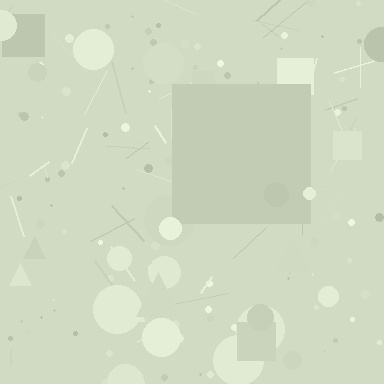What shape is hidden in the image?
A square is hidden in the image.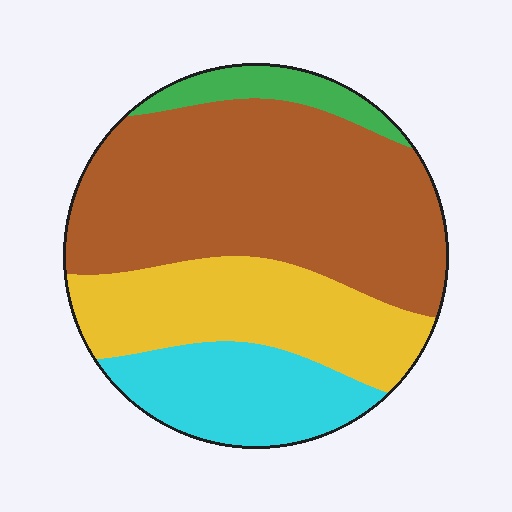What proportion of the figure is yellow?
Yellow takes up about one quarter (1/4) of the figure.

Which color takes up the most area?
Brown, at roughly 50%.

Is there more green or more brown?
Brown.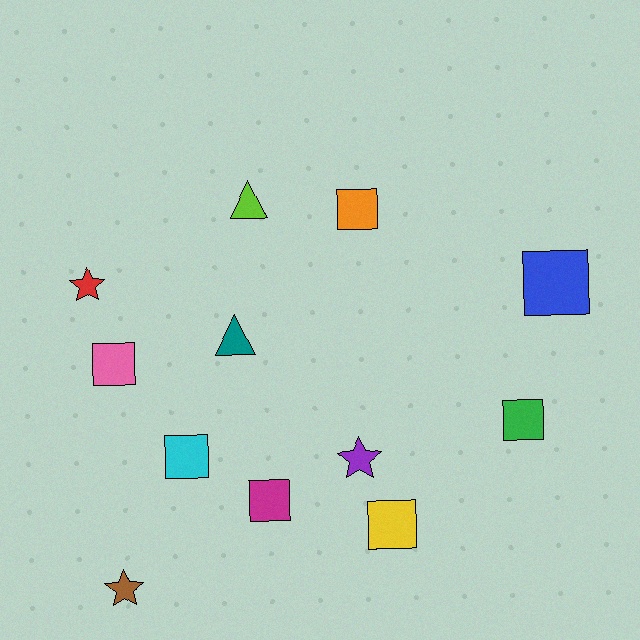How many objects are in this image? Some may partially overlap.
There are 12 objects.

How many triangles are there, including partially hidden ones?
There are 2 triangles.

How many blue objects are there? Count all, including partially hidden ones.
There is 1 blue object.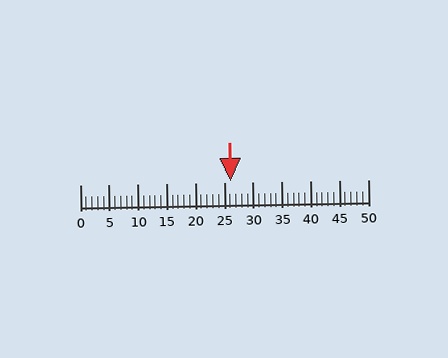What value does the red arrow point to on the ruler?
The red arrow points to approximately 26.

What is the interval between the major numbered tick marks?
The major tick marks are spaced 5 units apart.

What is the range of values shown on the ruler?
The ruler shows values from 0 to 50.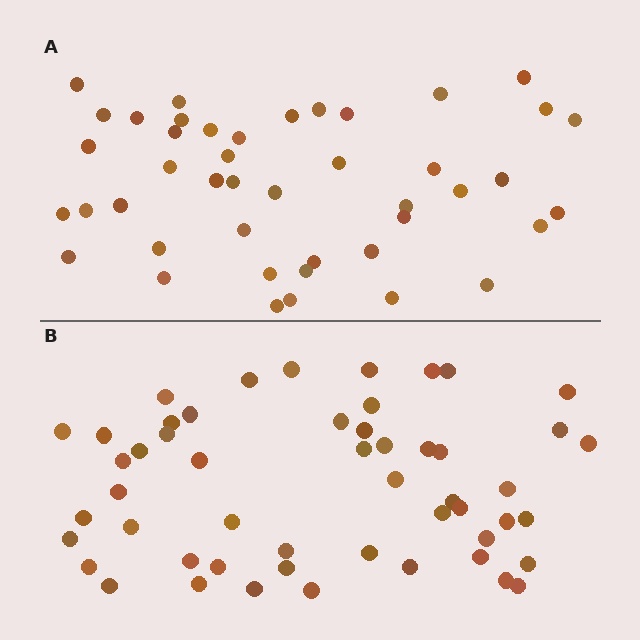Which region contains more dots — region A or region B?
Region B (the bottom region) has more dots.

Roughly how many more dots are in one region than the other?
Region B has roughly 8 or so more dots than region A.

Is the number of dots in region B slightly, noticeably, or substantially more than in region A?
Region B has only slightly more — the two regions are fairly close. The ratio is roughly 1.2 to 1.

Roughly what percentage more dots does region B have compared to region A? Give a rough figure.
About 20% more.